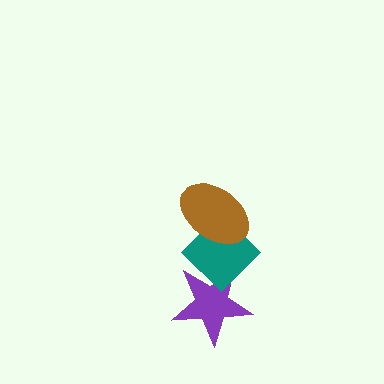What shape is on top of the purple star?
The teal diamond is on top of the purple star.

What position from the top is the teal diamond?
The teal diamond is 2nd from the top.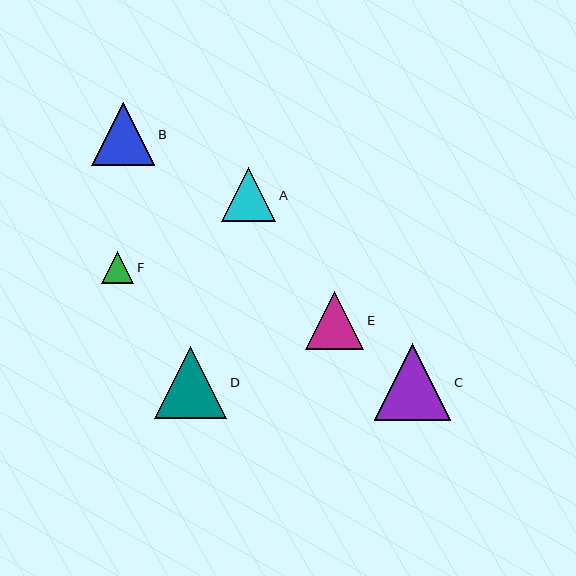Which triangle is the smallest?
Triangle F is the smallest with a size of approximately 32 pixels.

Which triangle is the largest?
Triangle C is the largest with a size of approximately 77 pixels.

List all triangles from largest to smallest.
From largest to smallest: C, D, B, E, A, F.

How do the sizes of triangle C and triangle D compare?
Triangle C and triangle D are approximately the same size.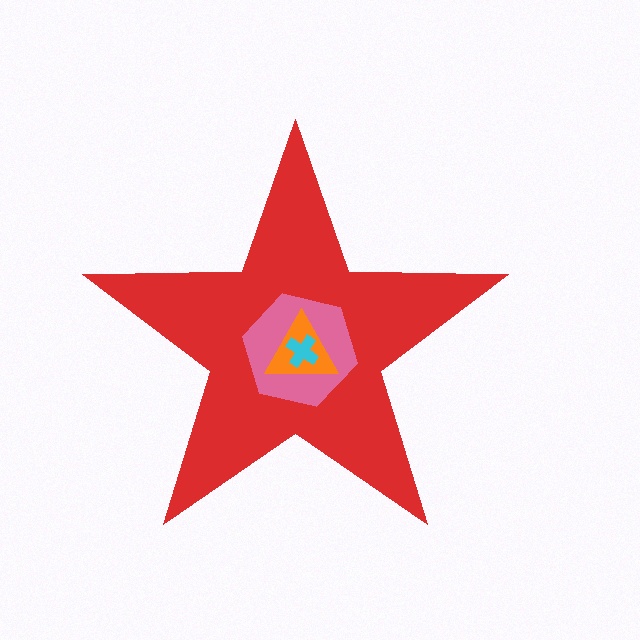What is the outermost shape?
The red star.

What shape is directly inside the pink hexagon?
The orange triangle.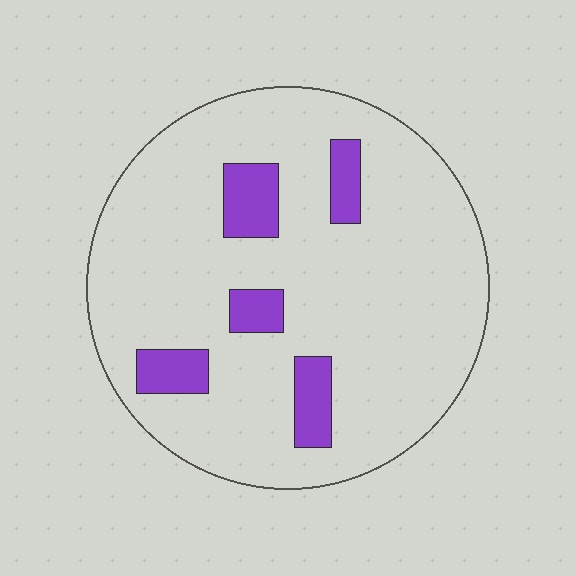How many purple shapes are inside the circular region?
5.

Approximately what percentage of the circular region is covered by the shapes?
Approximately 15%.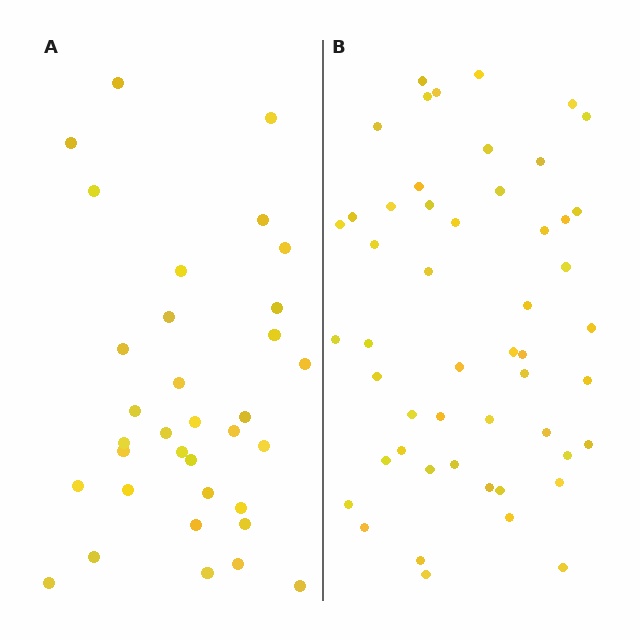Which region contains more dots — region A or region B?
Region B (the right region) has more dots.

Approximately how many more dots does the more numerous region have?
Region B has approximately 15 more dots than region A.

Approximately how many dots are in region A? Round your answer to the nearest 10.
About 30 dots. (The exact count is 34, which rounds to 30.)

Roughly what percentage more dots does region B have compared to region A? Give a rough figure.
About 50% more.